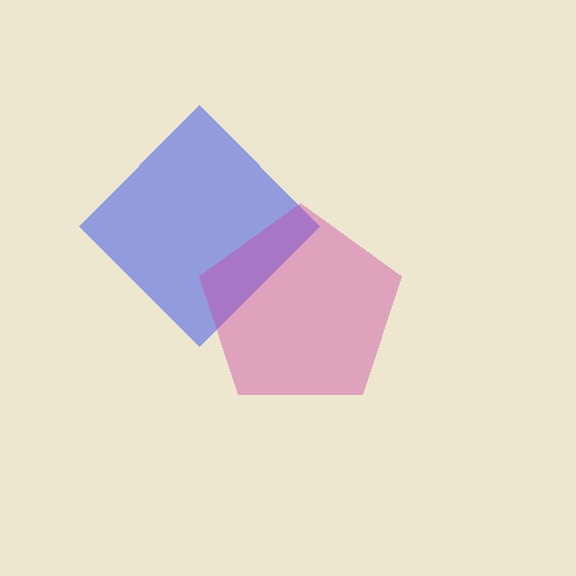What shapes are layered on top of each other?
The layered shapes are: a blue diamond, a magenta pentagon.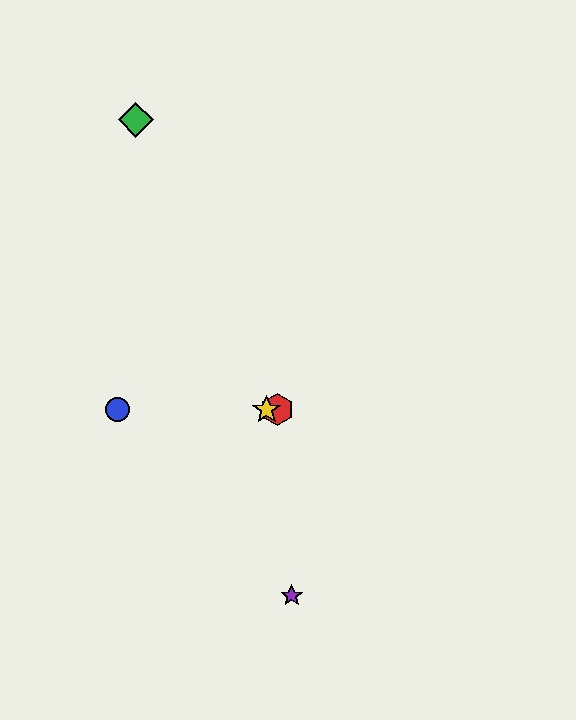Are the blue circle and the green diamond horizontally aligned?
No, the blue circle is at y≈410 and the green diamond is at y≈120.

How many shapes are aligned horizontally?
3 shapes (the red hexagon, the blue circle, the yellow star) are aligned horizontally.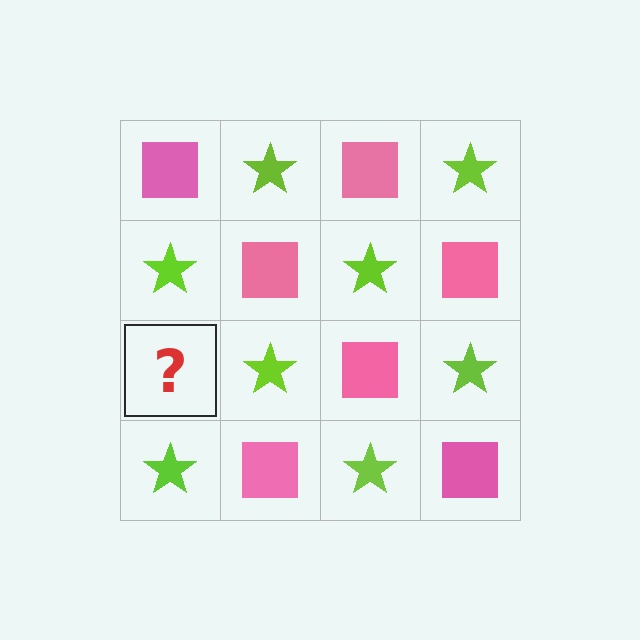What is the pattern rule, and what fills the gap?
The rule is that it alternates pink square and lime star in a checkerboard pattern. The gap should be filled with a pink square.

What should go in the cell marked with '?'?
The missing cell should contain a pink square.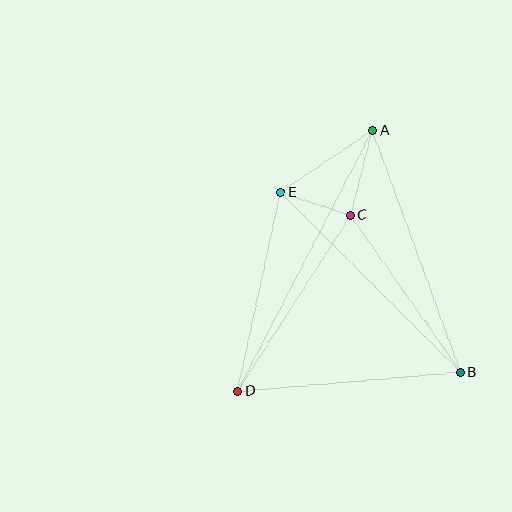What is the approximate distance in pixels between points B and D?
The distance between B and D is approximately 224 pixels.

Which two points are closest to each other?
Points C and E are closest to each other.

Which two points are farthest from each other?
Points A and D are farthest from each other.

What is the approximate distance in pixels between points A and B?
The distance between A and B is approximately 257 pixels.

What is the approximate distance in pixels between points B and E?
The distance between B and E is approximately 255 pixels.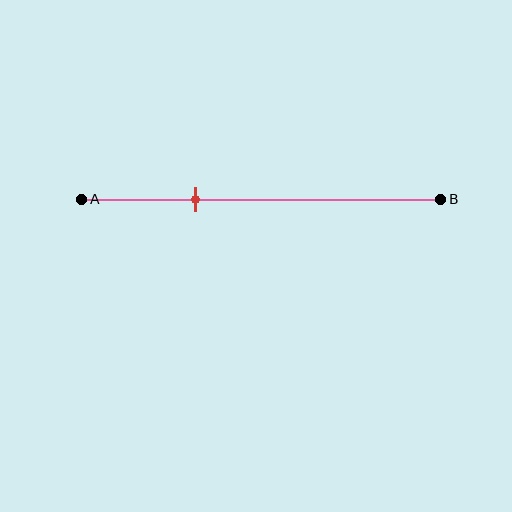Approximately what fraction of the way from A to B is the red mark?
The red mark is approximately 30% of the way from A to B.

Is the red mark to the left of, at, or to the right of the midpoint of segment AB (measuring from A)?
The red mark is to the left of the midpoint of segment AB.